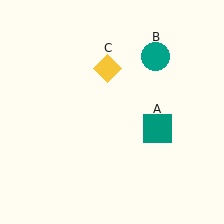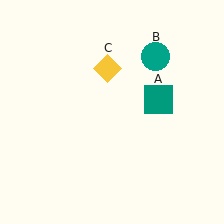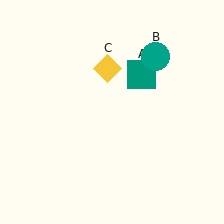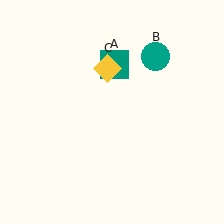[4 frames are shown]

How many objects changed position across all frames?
1 object changed position: teal square (object A).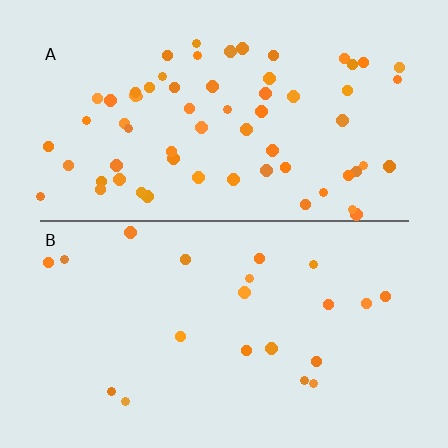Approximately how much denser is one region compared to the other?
Approximately 3.1× — region A over region B.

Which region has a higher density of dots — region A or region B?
A (the top).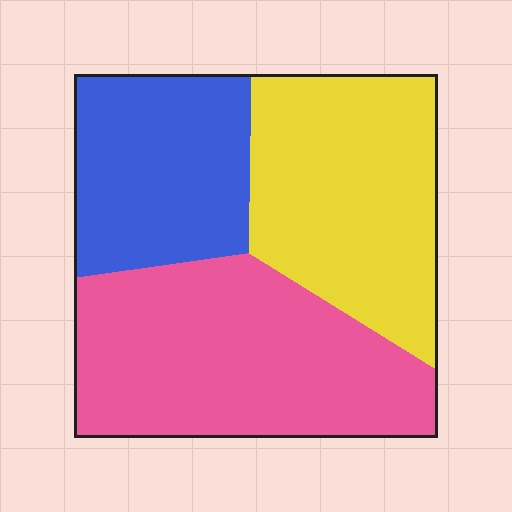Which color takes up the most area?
Pink, at roughly 40%.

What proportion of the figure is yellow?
Yellow covers 34% of the figure.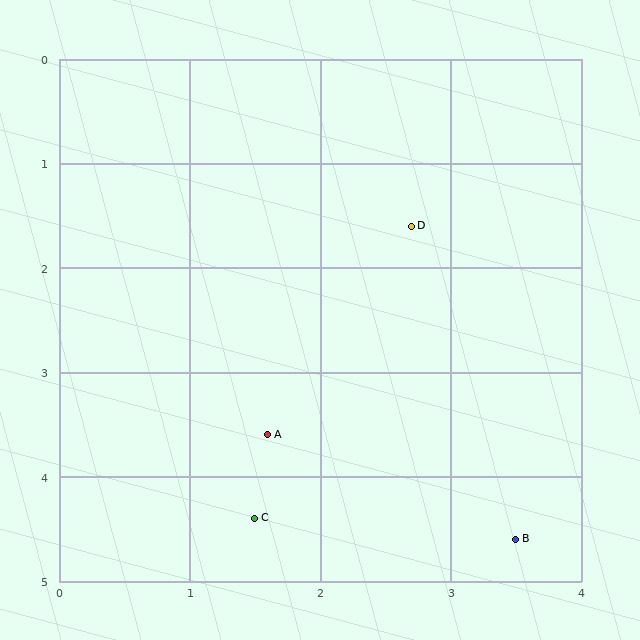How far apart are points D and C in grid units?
Points D and C are about 3.0 grid units apart.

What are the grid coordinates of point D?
Point D is at approximately (2.7, 1.6).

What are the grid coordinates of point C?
Point C is at approximately (1.5, 4.4).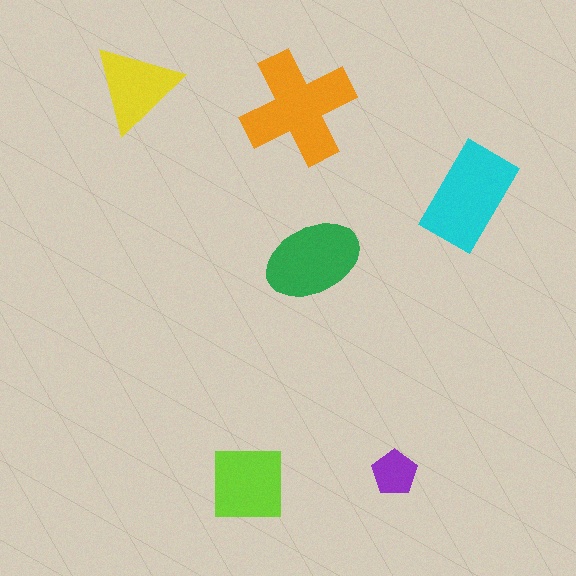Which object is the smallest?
The purple pentagon.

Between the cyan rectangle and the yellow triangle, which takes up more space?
The cyan rectangle.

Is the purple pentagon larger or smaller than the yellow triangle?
Smaller.